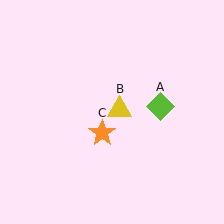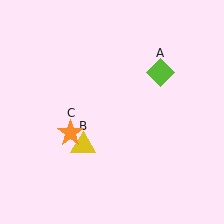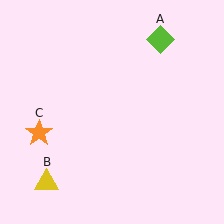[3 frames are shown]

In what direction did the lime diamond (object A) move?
The lime diamond (object A) moved up.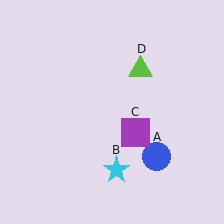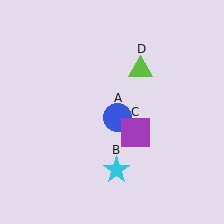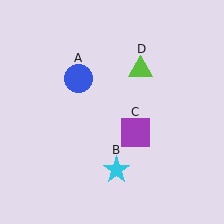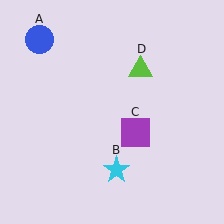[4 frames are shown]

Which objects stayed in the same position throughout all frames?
Cyan star (object B) and purple square (object C) and lime triangle (object D) remained stationary.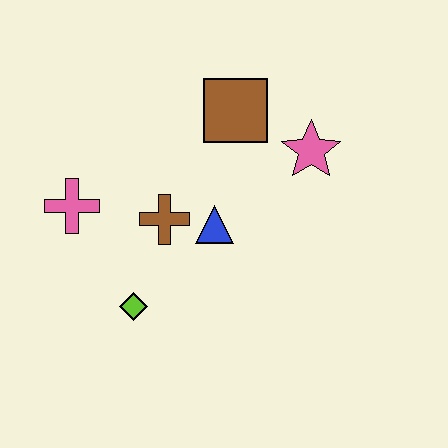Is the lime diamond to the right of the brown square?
No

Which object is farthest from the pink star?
The pink cross is farthest from the pink star.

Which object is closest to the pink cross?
The brown cross is closest to the pink cross.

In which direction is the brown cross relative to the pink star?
The brown cross is to the left of the pink star.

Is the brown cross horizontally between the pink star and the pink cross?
Yes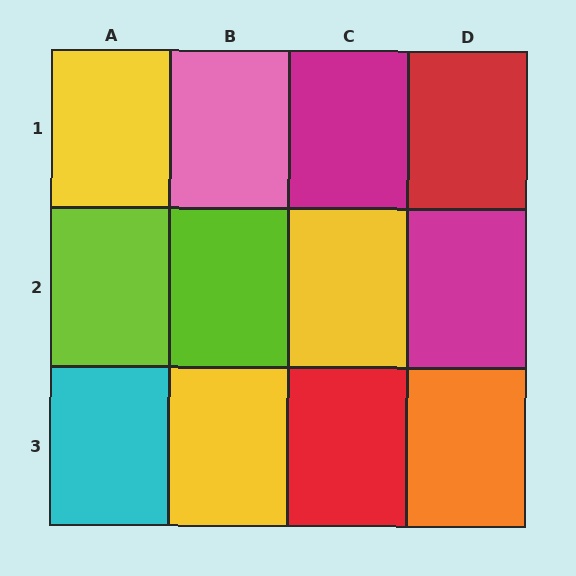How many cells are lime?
2 cells are lime.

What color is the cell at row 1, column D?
Red.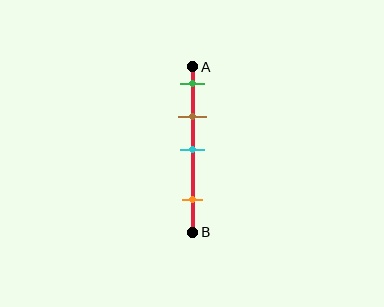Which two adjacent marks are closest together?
The green and brown marks are the closest adjacent pair.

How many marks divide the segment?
There are 4 marks dividing the segment.